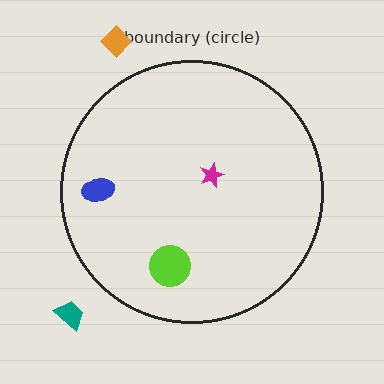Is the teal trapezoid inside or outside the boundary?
Outside.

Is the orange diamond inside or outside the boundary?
Outside.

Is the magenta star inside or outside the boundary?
Inside.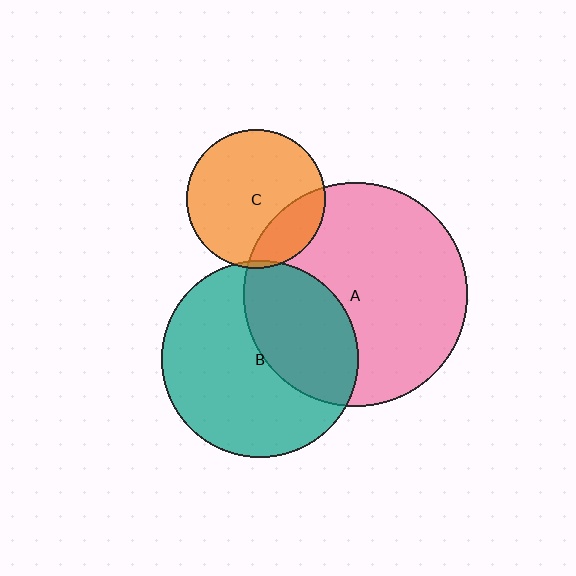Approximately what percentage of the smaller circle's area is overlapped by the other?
Approximately 25%.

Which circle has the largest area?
Circle A (pink).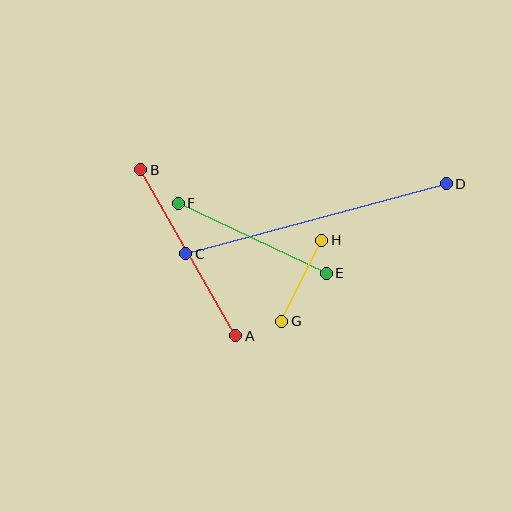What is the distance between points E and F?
The distance is approximately 164 pixels.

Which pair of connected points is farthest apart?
Points C and D are farthest apart.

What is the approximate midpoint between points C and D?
The midpoint is at approximately (316, 219) pixels.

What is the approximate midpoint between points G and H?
The midpoint is at approximately (302, 281) pixels.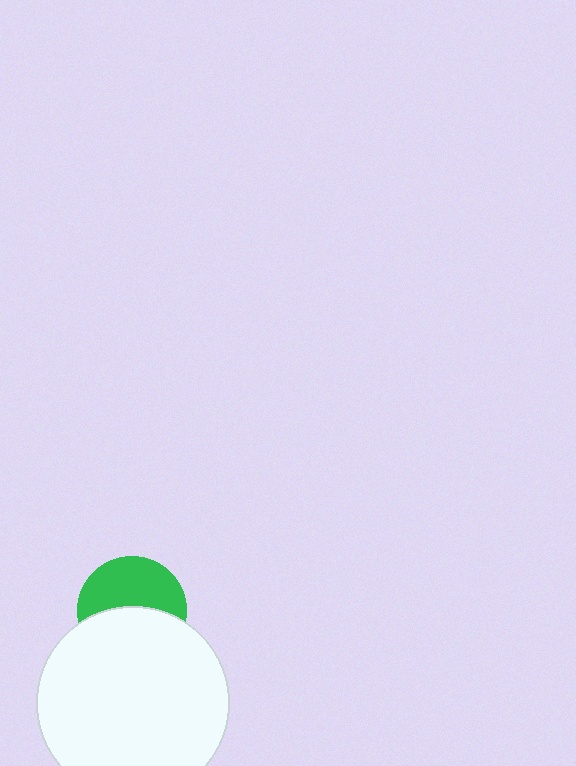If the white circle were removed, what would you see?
You would see the complete green circle.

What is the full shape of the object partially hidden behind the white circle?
The partially hidden object is a green circle.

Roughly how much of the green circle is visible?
About half of it is visible (roughly 51%).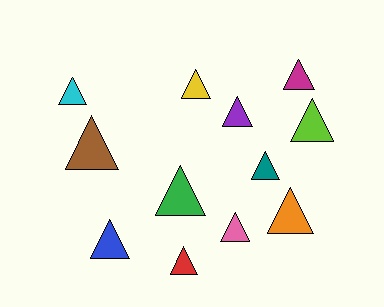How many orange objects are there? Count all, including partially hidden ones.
There is 1 orange object.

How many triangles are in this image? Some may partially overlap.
There are 12 triangles.